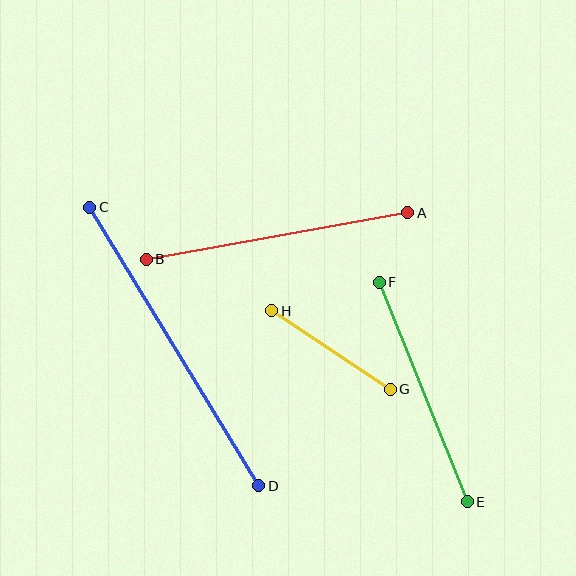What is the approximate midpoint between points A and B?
The midpoint is at approximately (277, 236) pixels.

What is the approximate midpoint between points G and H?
The midpoint is at approximately (331, 350) pixels.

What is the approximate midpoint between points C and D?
The midpoint is at approximately (174, 346) pixels.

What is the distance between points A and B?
The distance is approximately 265 pixels.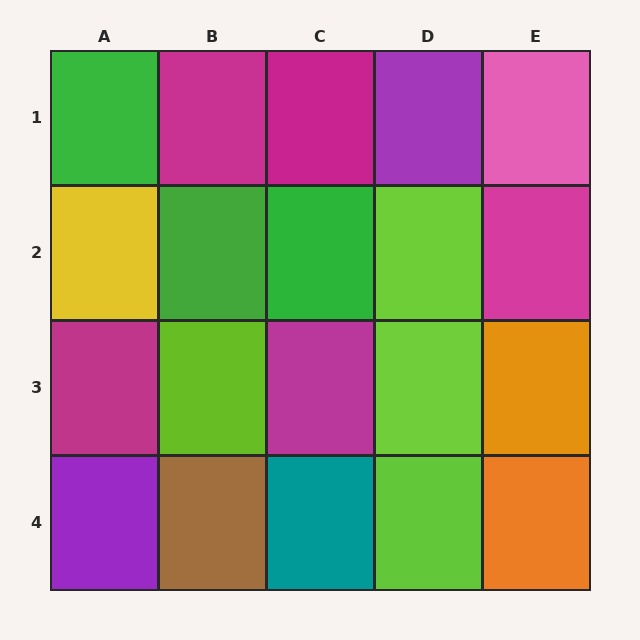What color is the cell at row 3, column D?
Lime.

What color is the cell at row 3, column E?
Orange.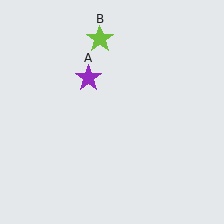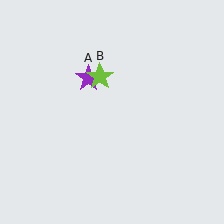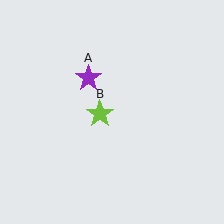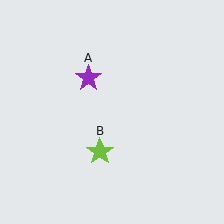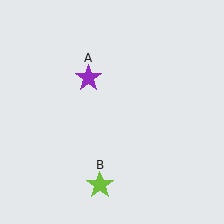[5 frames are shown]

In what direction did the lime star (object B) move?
The lime star (object B) moved down.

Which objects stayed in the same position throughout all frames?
Purple star (object A) remained stationary.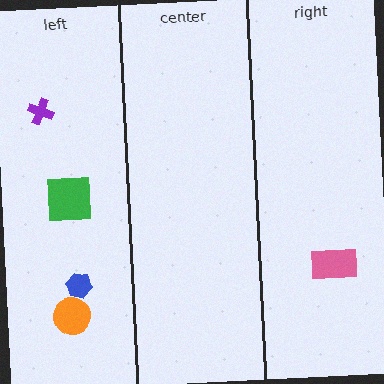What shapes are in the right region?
The pink rectangle.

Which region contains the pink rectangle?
The right region.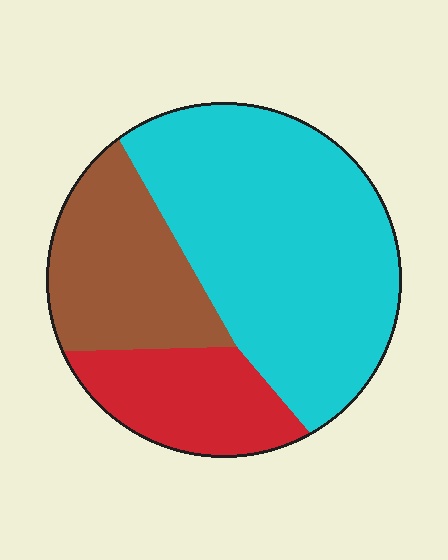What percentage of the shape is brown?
Brown takes up less than a quarter of the shape.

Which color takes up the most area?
Cyan, at roughly 55%.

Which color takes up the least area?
Red, at roughly 20%.